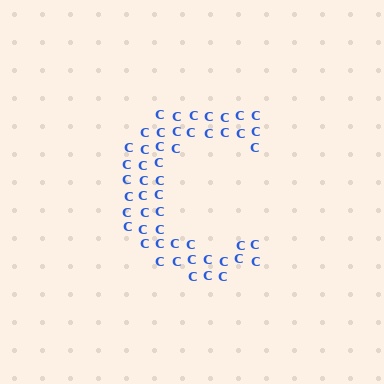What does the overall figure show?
The overall figure shows the letter C.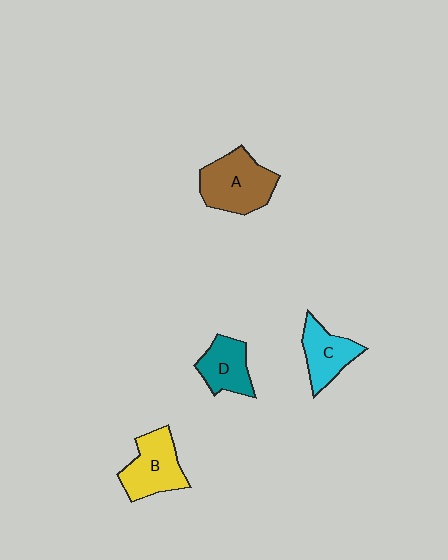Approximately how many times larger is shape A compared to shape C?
Approximately 1.4 times.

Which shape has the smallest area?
Shape D (teal).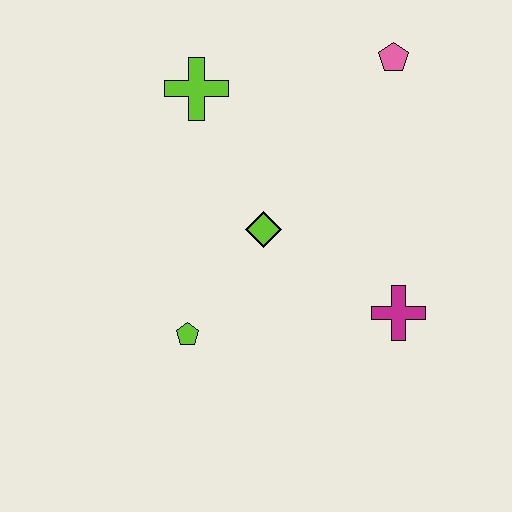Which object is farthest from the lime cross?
The magenta cross is farthest from the lime cross.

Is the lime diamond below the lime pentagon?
No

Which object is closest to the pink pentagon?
The lime cross is closest to the pink pentagon.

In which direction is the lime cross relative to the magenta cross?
The lime cross is above the magenta cross.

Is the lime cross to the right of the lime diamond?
No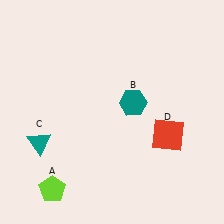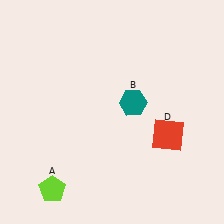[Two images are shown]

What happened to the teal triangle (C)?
The teal triangle (C) was removed in Image 2. It was in the bottom-left area of Image 1.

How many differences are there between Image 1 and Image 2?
There is 1 difference between the two images.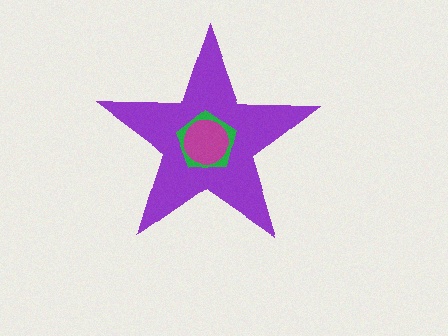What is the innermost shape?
The magenta circle.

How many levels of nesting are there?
3.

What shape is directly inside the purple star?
The green pentagon.